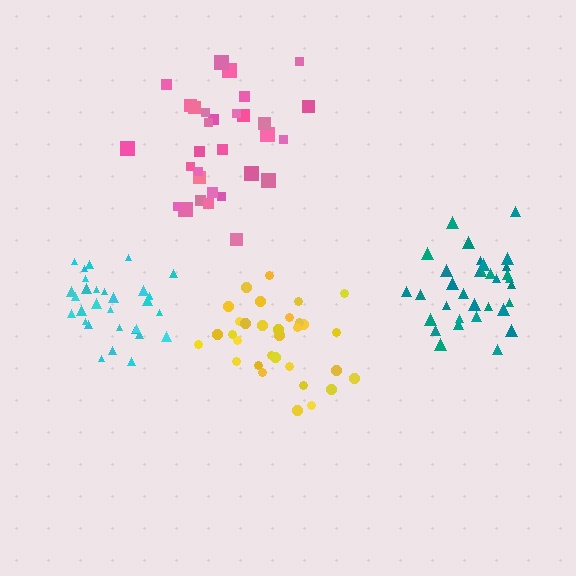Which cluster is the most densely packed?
Cyan.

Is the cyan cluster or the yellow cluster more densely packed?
Cyan.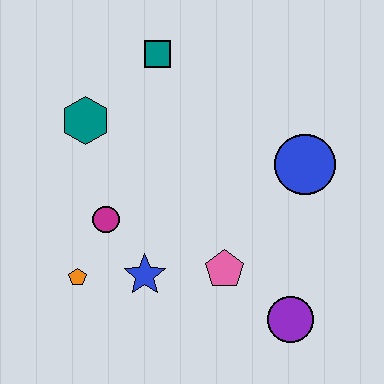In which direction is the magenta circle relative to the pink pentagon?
The magenta circle is to the left of the pink pentagon.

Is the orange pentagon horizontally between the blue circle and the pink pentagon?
No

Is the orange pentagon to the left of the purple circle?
Yes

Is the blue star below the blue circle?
Yes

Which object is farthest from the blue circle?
The orange pentagon is farthest from the blue circle.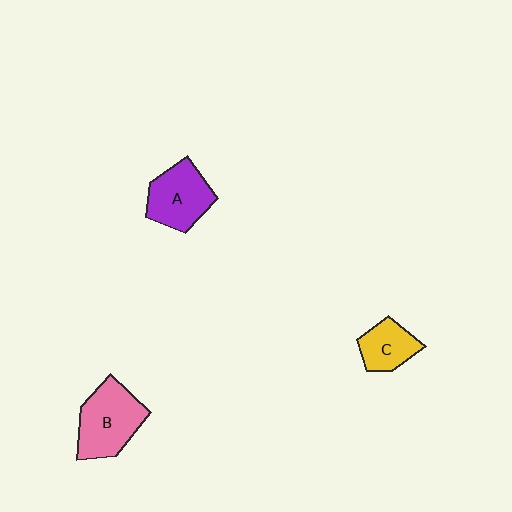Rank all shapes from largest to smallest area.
From largest to smallest: B (pink), A (purple), C (yellow).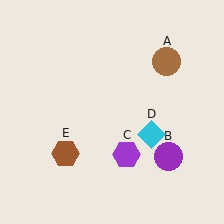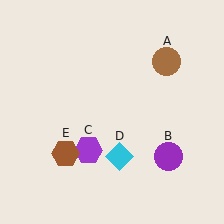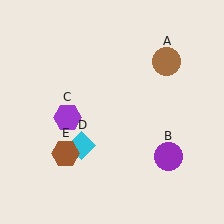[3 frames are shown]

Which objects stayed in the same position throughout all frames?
Brown circle (object A) and purple circle (object B) and brown hexagon (object E) remained stationary.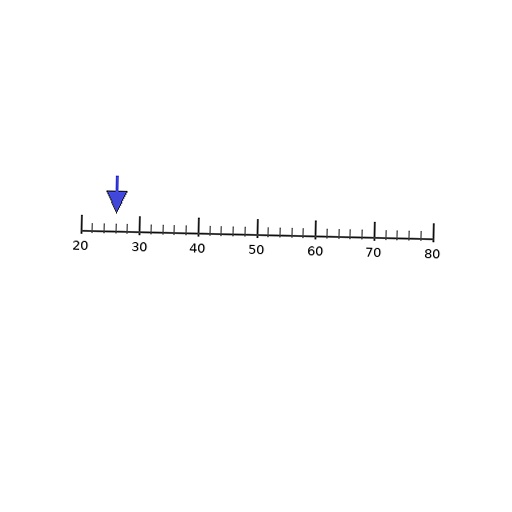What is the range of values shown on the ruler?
The ruler shows values from 20 to 80.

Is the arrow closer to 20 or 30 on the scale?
The arrow is closer to 30.